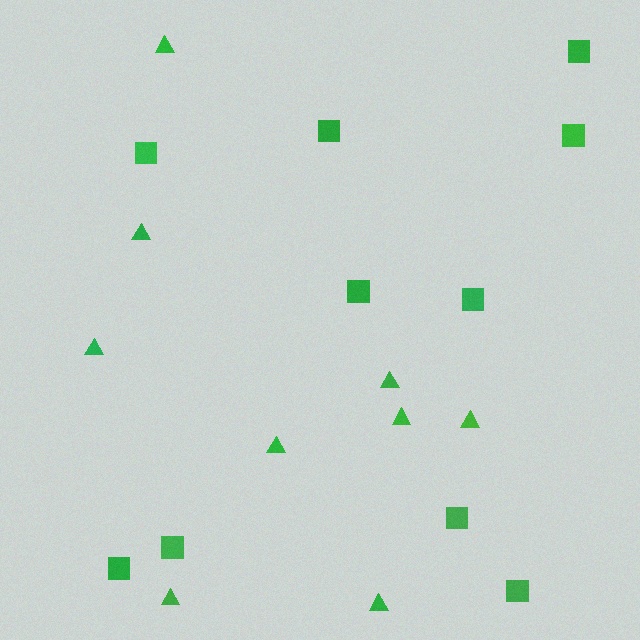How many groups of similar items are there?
There are 2 groups: one group of squares (10) and one group of triangles (9).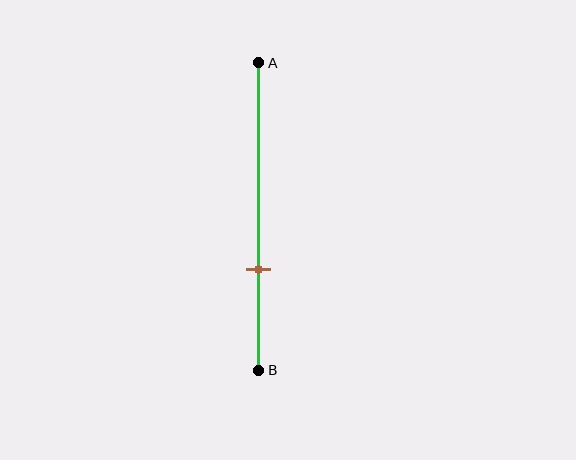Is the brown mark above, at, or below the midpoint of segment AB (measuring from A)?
The brown mark is below the midpoint of segment AB.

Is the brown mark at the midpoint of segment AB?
No, the mark is at about 65% from A, not at the 50% midpoint.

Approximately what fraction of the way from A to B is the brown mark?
The brown mark is approximately 65% of the way from A to B.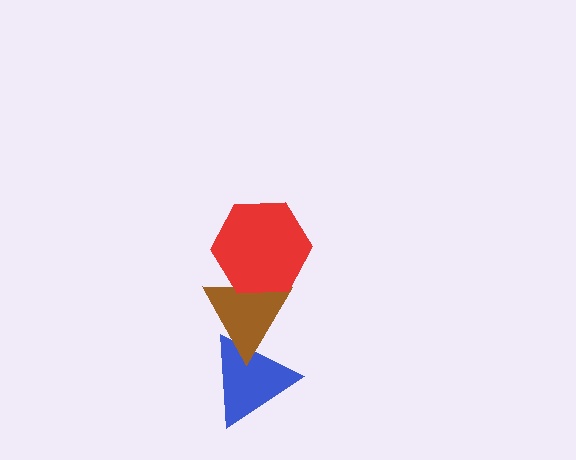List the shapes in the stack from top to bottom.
From top to bottom: the red hexagon, the brown triangle, the blue triangle.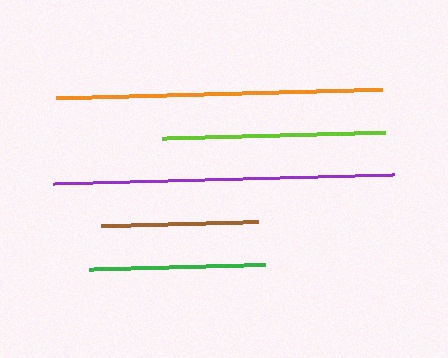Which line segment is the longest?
The purple line is the longest at approximately 341 pixels.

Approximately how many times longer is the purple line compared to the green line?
The purple line is approximately 1.9 times the length of the green line.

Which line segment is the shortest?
The brown line is the shortest at approximately 157 pixels.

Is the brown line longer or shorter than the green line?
The green line is longer than the brown line.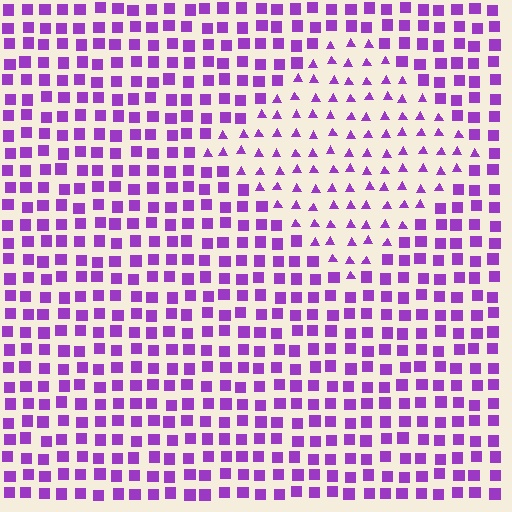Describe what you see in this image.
The image is filled with small purple elements arranged in a uniform grid. A diamond-shaped region contains triangles, while the surrounding area contains squares. The boundary is defined purely by the change in element shape.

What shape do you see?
I see a diamond.